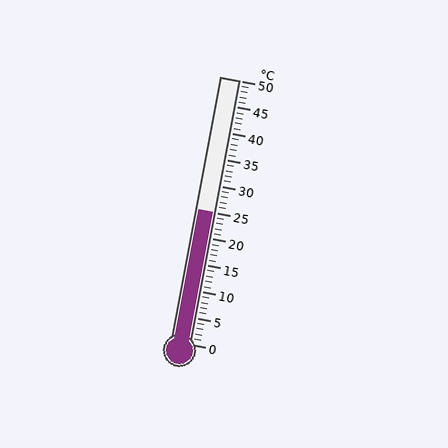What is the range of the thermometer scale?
The thermometer scale ranges from 0°C to 50°C.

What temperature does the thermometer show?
The thermometer shows approximately 25°C.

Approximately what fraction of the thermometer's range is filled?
The thermometer is filled to approximately 50% of its range.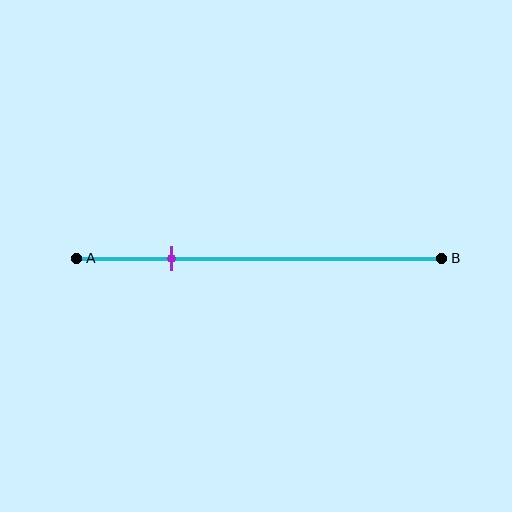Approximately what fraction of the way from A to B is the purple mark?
The purple mark is approximately 25% of the way from A to B.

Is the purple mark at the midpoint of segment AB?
No, the mark is at about 25% from A, not at the 50% midpoint.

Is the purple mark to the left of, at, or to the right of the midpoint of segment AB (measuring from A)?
The purple mark is to the left of the midpoint of segment AB.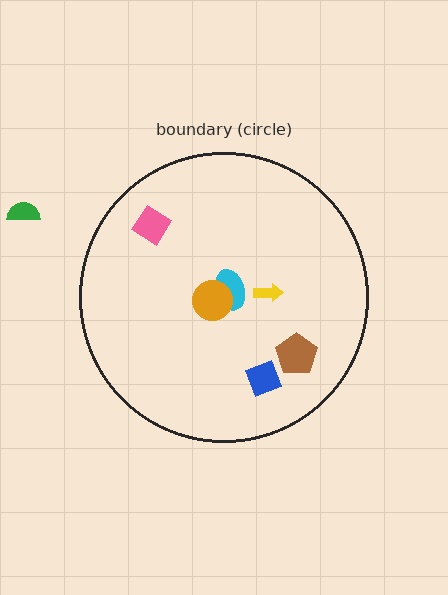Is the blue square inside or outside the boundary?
Inside.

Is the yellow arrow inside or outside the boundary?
Inside.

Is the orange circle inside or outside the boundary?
Inside.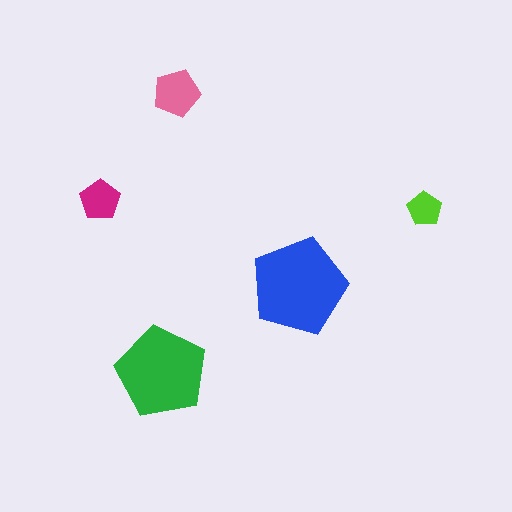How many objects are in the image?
There are 5 objects in the image.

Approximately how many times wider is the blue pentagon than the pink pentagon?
About 2 times wider.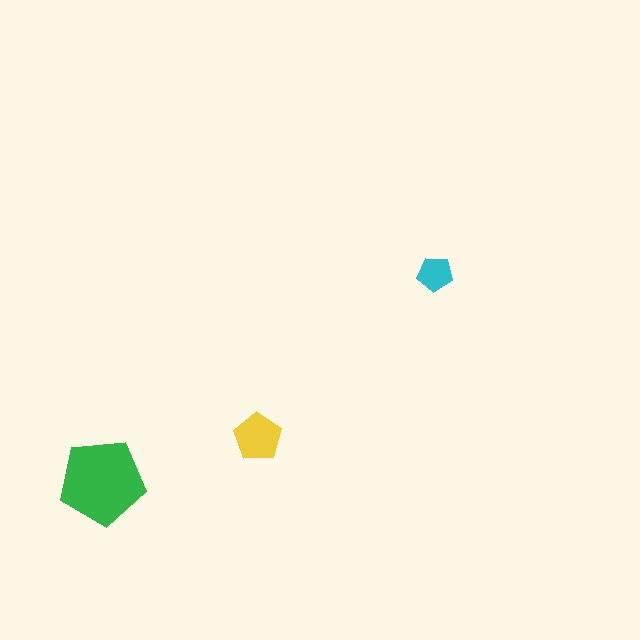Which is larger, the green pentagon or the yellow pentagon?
The green one.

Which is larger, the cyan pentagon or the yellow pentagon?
The yellow one.